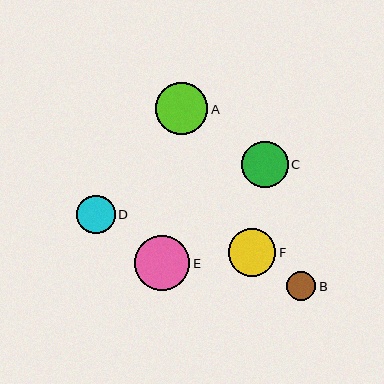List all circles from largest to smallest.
From largest to smallest: E, A, F, C, D, B.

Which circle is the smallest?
Circle B is the smallest with a size of approximately 29 pixels.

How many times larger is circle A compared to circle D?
Circle A is approximately 1.3 times the size of circle D.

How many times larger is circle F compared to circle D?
Circle F is approximately 1.2 times the size of circle D.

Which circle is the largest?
Circle E is the largest with a size of approximately 55 pixels.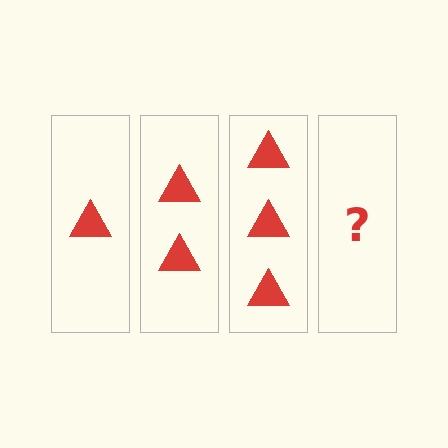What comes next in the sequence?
The next element should be 4 triangles.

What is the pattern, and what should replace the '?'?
The pattern is that each step adds one more triangle. The '?' should be 4 triangles.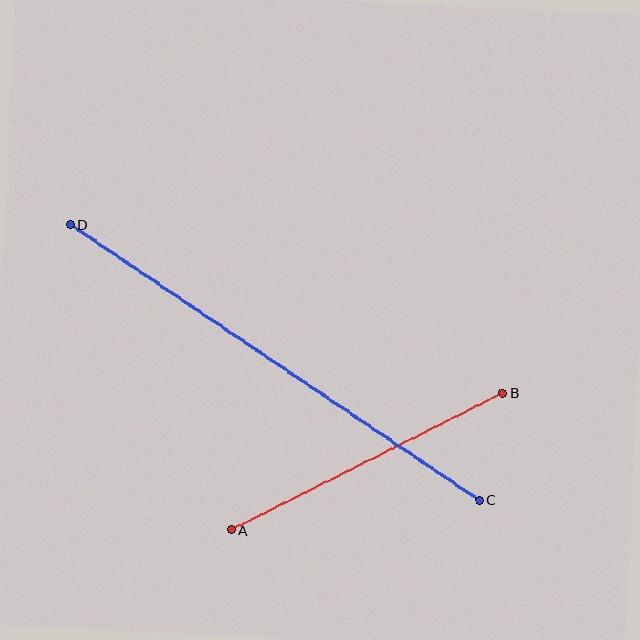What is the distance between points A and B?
The distance is approximately 304 pixels.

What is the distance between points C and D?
The distance is approximately 493 pixels.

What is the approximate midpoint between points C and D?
The midpoint is at approximately (275, 362) pixels.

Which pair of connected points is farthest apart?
Points C and D are farthest apart.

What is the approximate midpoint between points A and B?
The midpoint is at approximately (367, 461) pixels.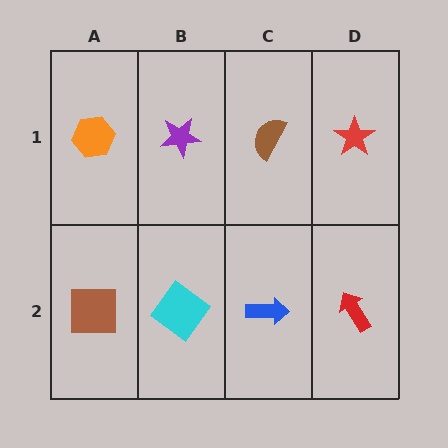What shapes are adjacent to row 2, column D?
A red star (row 1, column D), a blue arrow (row 2, column C).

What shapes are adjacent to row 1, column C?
A blue arrow (row 2, column C), a purple star (row 1, column B), a red star (row 1, column D).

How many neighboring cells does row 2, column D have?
2.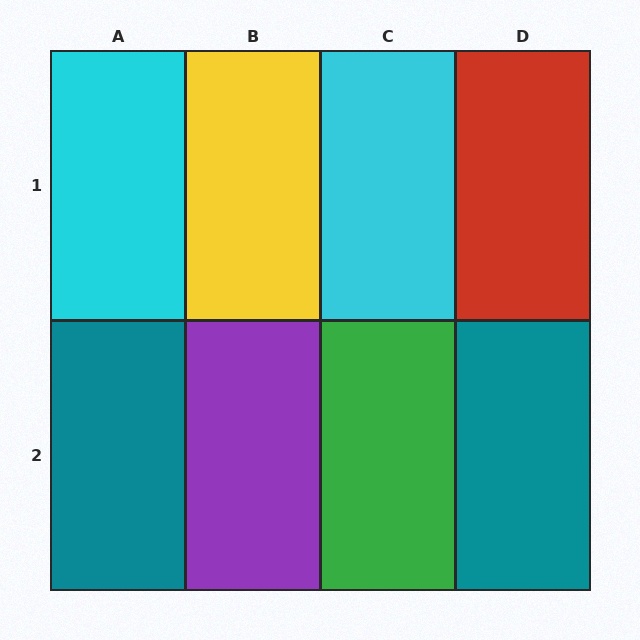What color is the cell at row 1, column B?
Yellow.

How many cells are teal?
2 cells are teal.